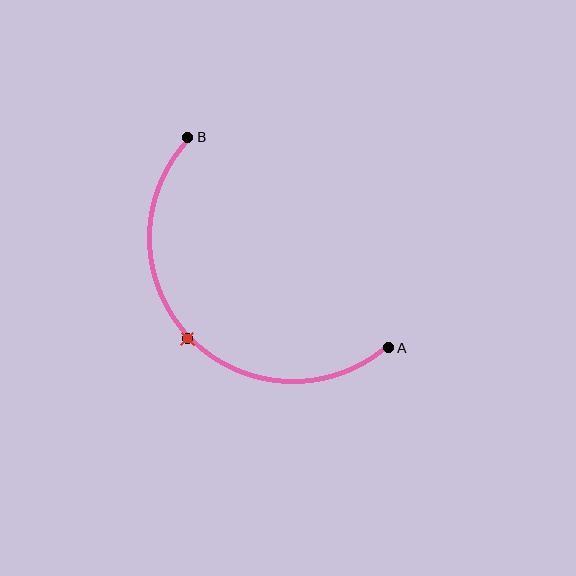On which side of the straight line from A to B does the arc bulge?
The arc bulges below and to the left of the straight line connecting A and B.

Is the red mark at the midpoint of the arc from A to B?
Yes. The red mark lies on the arc at equal arc-length from both A and B — it is the arc midpoint.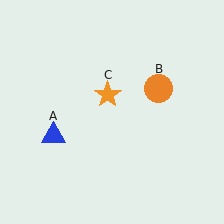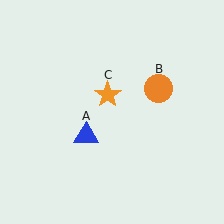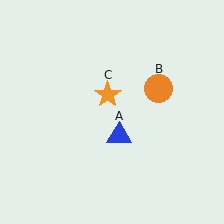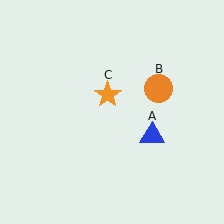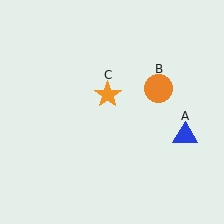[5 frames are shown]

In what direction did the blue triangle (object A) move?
The blue triangle (object A) moved right.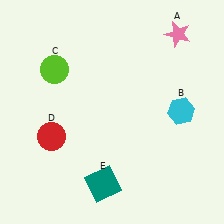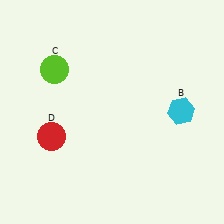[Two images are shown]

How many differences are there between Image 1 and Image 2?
There are 2 differences between the two images.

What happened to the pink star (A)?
The pink star (A) was removed in Image 2. It was in the top-right area of Image 1.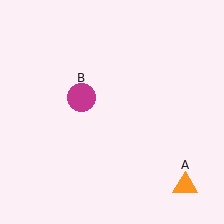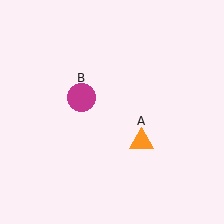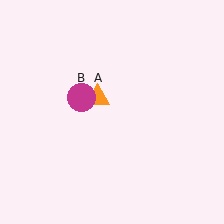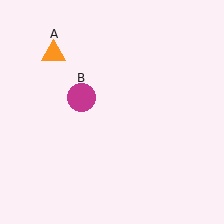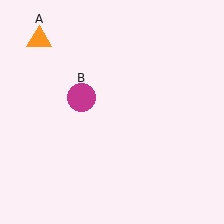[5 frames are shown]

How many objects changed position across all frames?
1 object changed position: orange triangle (object A).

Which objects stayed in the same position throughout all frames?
Magenta circle (object B) remained stationary.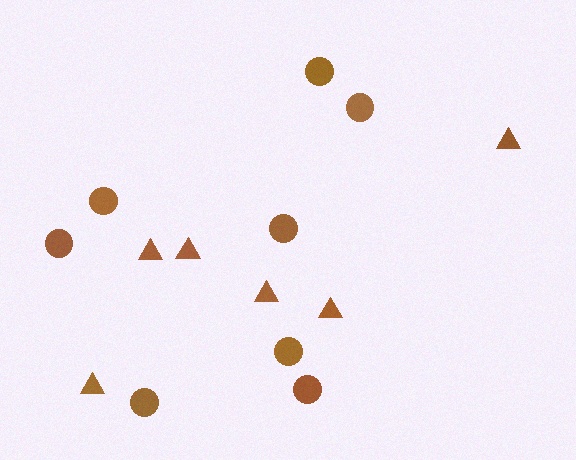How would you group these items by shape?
There are 2 groups: one group of triangles (6) and one group of circles (8).